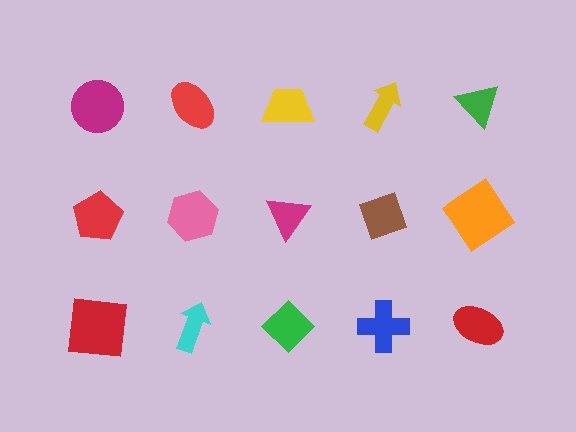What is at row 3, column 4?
A blue cross.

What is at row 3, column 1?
A red square.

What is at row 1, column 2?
A red ellipse.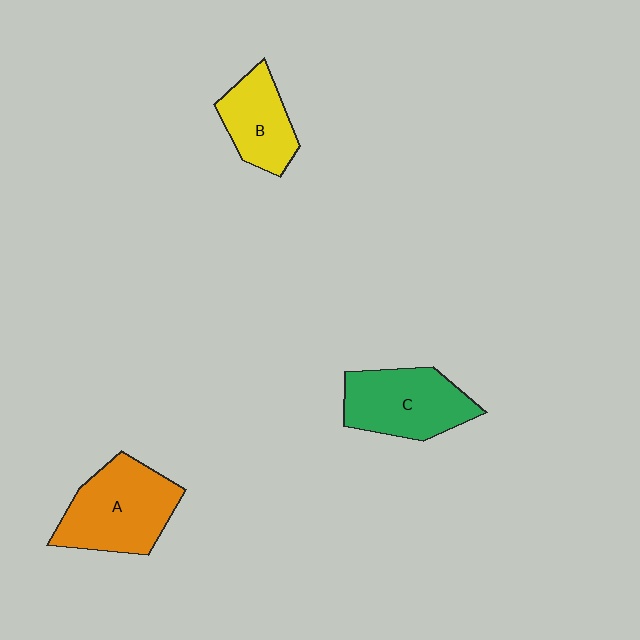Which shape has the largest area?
Shape A (orange).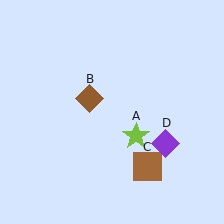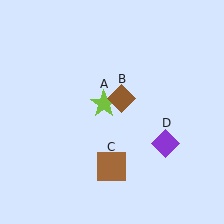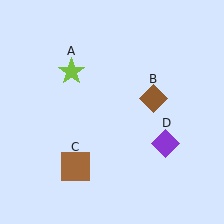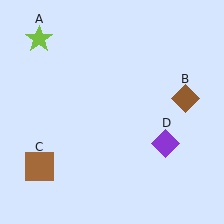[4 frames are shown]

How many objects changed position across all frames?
3 objects changed position: lime star (object A), brown diamond (object B), brown square (object C).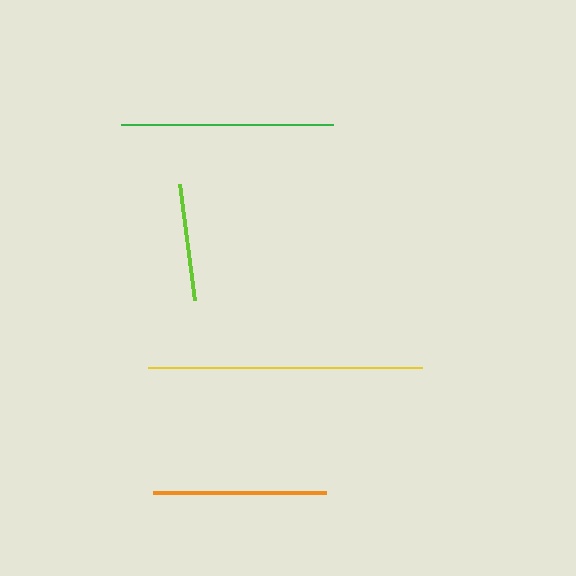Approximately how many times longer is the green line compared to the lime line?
The green line is approximately 1.8 times the length of the lime line.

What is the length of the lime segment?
The lime segment is approximately 118 pixels long.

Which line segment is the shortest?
The lime line is the shortest at approximately 118 pixels.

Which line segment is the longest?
The yellow line is the longest at approximately 273 pixels.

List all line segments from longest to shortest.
From longest to shortest: yellow, green, orange, lime.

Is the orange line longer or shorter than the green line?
The green line is longer than the orange line.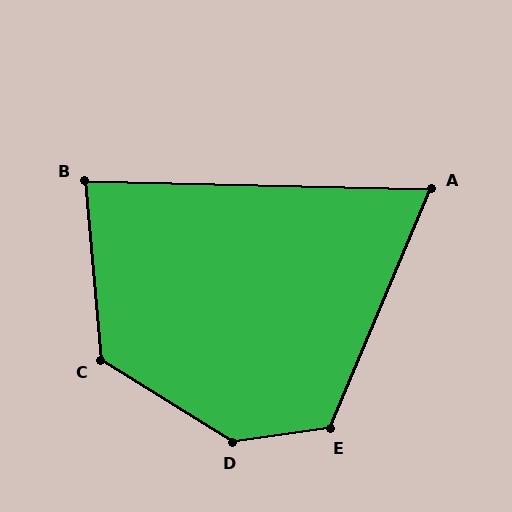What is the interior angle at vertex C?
Approximately 127 degrees (obtuse).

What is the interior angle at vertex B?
Approximately 84 degrees (acute).